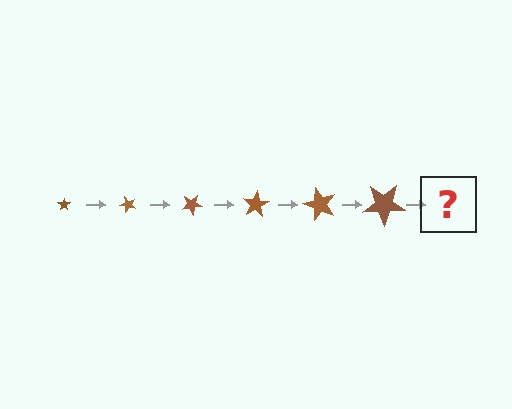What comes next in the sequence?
The next element should be a star, larger than the previous one and rotated 300 degrees from the start.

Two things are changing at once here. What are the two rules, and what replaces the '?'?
The two rules are that the star grows larger each step and it rotates 50 degrees each step. The '?' should be a star, larger than the previous one and rotated 300 degrees from the start.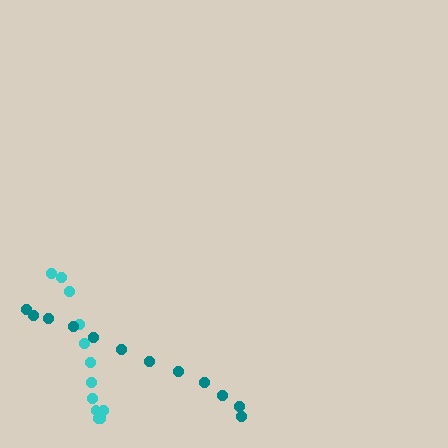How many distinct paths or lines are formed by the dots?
There are 2 distinct paths.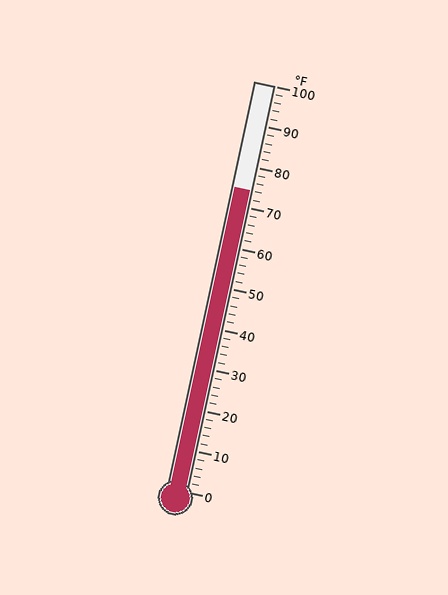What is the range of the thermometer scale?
The thermometer scale ranges from 0°F to 100°F.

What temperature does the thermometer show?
The thermometer shows approximately 74°F.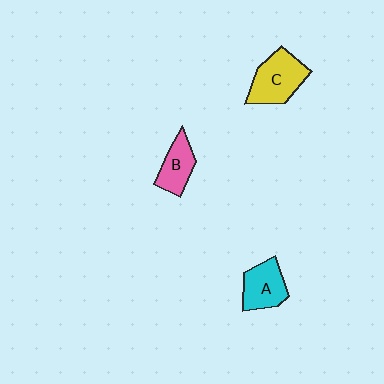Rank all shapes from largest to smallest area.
From largest to smallest: C (yellow), A (cyan), B (pink).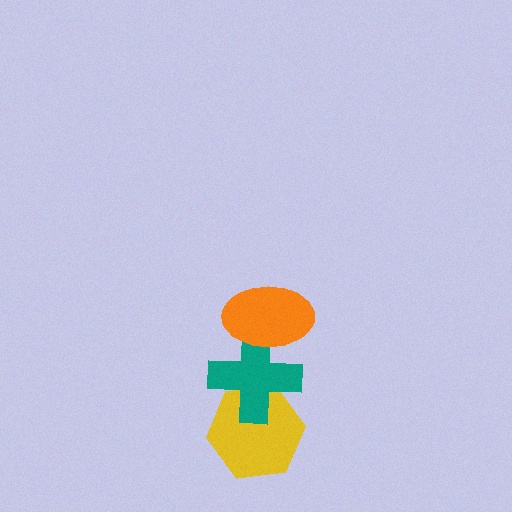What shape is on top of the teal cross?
The orange ellipse is on top of the teal cross.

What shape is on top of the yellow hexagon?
The teal cross is on top of the yellow hexagon.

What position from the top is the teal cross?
The teal cross is 2nd from the top.